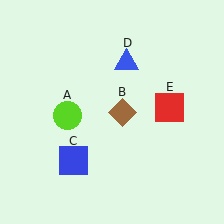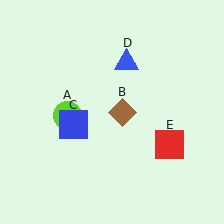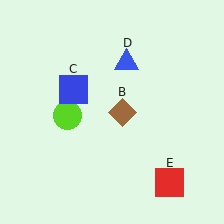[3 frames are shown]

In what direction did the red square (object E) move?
The red square (object E) moved down.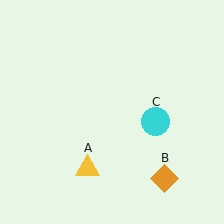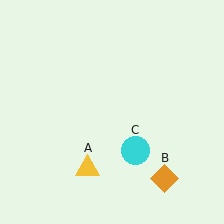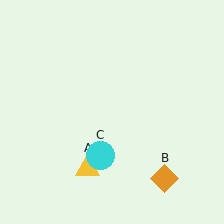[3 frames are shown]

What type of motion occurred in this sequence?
The cyan circle (object C) rotated clockwise around the center of the scene.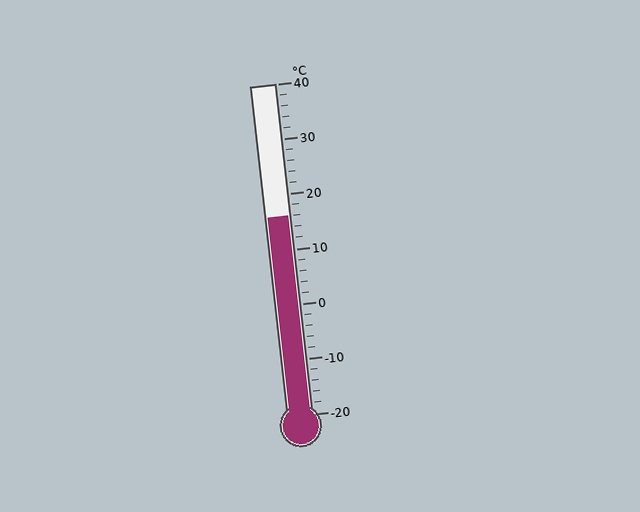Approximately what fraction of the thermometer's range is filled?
The thermometer is filled to approximately 60% of its range.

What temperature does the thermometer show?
The thermometer shows approximately 16°C.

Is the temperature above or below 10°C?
The temperature is above 10°C.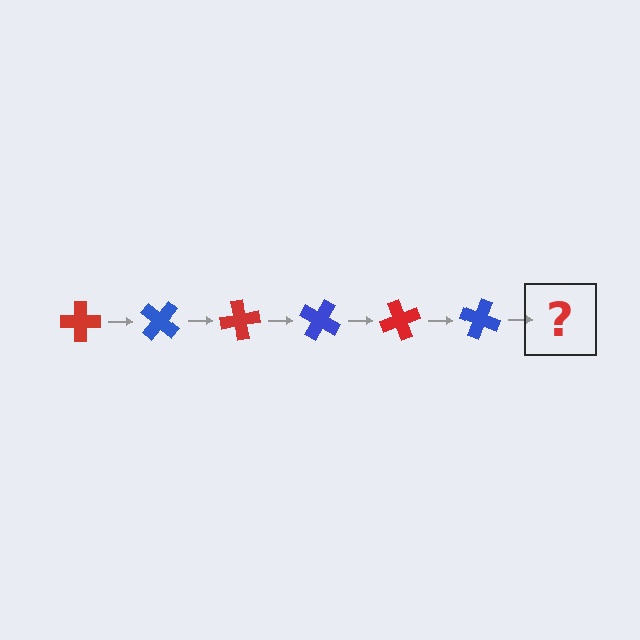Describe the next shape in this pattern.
It should be a red cross, rotated 240 degrees from the start.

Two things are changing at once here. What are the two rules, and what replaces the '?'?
The two rules are that it rotates 40 degrees each step and the color cycles through red and blue. The '?' should be a red cross, rotated 240 degrees from the start.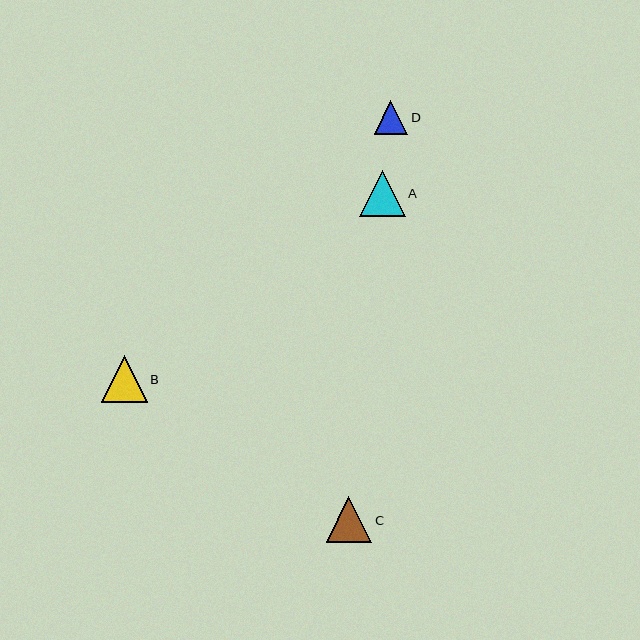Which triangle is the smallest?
Triangle D is the smallest with a size of approximately 33 pixels.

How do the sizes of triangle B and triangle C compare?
Triangle B and triangle C are approximately the same size.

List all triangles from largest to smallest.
From largest to smallest: B, C, A, D.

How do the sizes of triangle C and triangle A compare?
Triangle C and triangle A are approximately the same size.